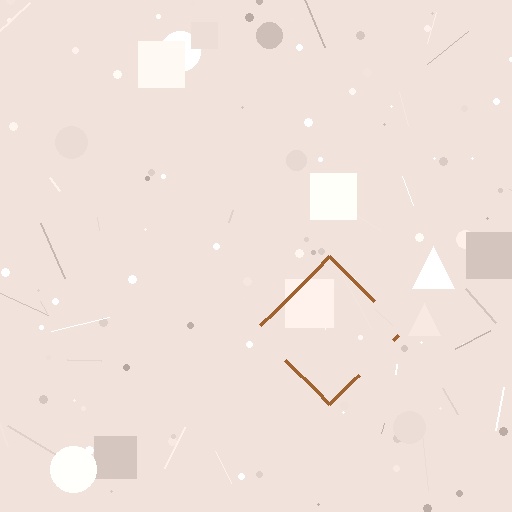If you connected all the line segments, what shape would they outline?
They would outline a diamond.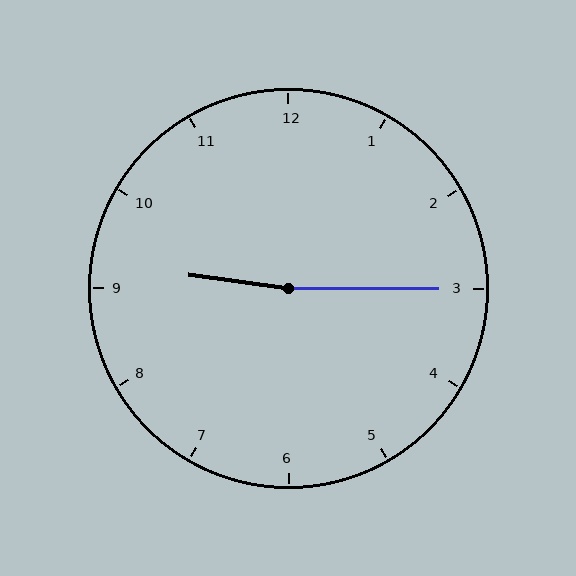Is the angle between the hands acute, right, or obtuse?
It is obtuse.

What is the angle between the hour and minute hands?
Approximately 172 degrees.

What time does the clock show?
9:15.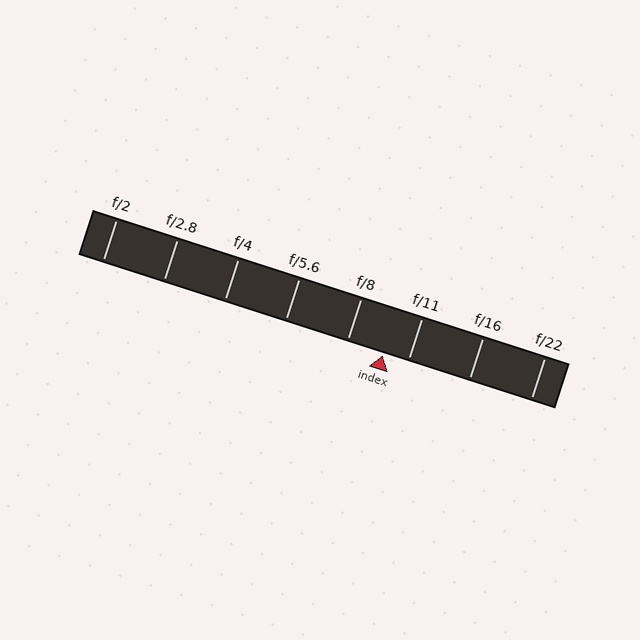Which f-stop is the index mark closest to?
The index mark is closest to f/11.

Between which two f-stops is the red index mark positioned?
The index mark is between f/8 and f/11.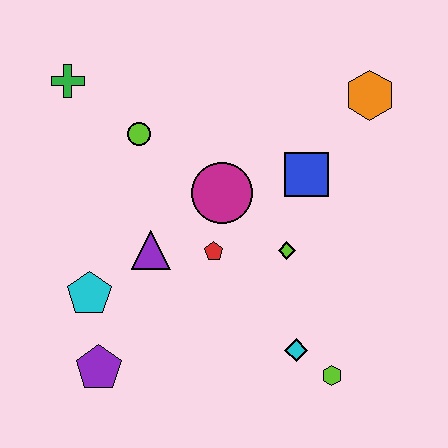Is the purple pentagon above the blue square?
No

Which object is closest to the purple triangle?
The red pentagon is closest to the purple triangle.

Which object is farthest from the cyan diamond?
The green cross is farthest from the cyan diamond.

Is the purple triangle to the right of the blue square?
No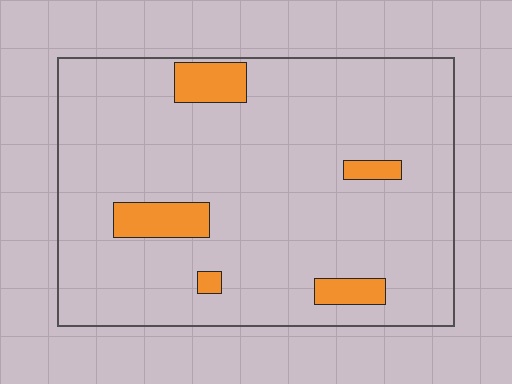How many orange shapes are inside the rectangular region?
5.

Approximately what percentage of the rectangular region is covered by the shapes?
Approximately 10%.